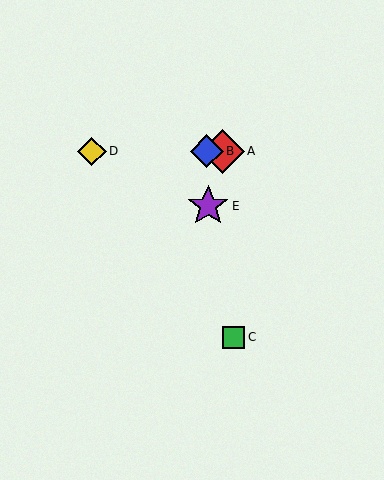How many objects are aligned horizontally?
3 objects (A, B, D) are aligned horizontally.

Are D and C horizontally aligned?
No, D is at y≈151 and C is at y≈337.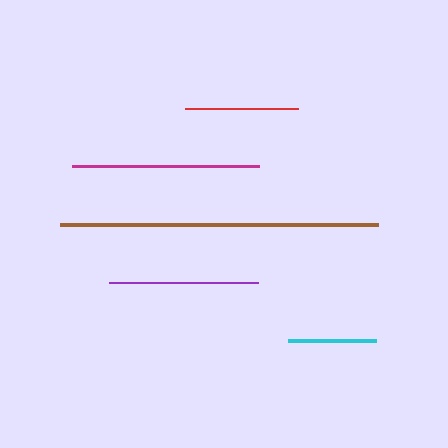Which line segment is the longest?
The brown line is the longest at approximately 318 pixels.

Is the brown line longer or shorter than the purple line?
The brown line is longer than the purple line.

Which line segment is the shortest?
The cyan line is the shortest at approximately 88 pixels.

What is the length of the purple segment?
The purple segment is approximately 149 pixels long.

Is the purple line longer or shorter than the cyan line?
The purple line is longer than the cyan line.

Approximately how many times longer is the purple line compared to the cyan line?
The purple line is approximately 1.7 times the length of the cyan line.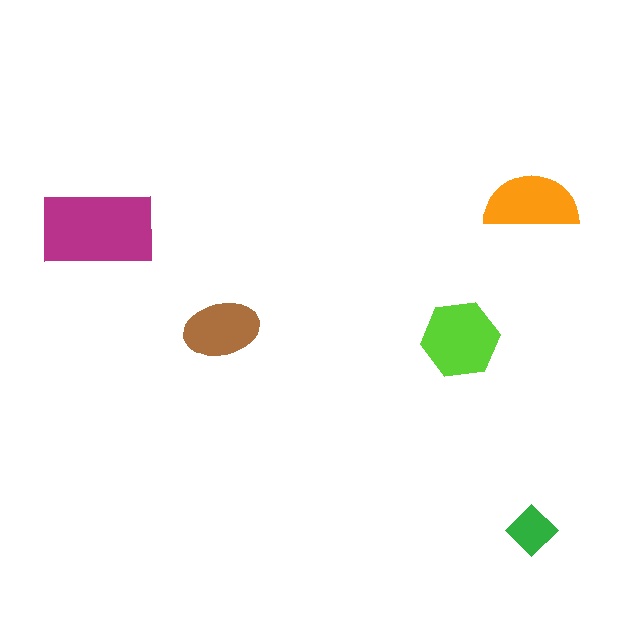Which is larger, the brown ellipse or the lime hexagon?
The lime hexagon.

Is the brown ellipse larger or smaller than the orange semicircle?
Smaller.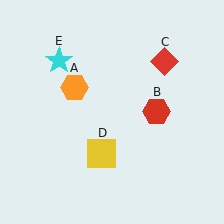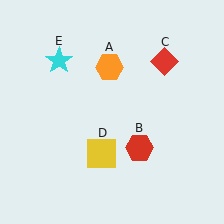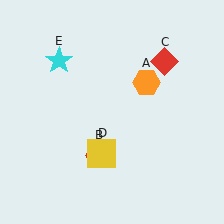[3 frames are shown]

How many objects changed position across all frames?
2 objects changed position: orange hexagon (object A), red hexagon (object B).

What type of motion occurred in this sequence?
The orange hexagon (object A), red hexagon (object B) rotated clockwise around the center of the scene.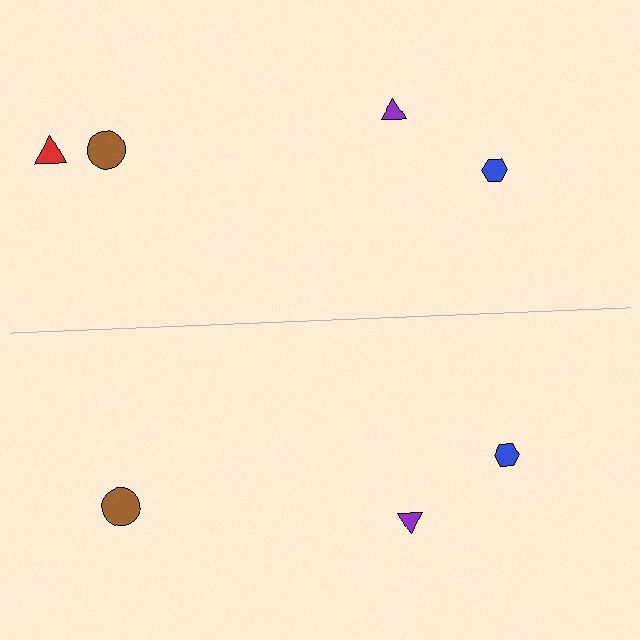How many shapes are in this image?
There are 7 shapes in this image.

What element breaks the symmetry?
A red triangle is missing from the bottom side.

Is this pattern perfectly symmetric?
No, the pattern is not perfectly symmetric. A red triangle is missing from the bottom side.